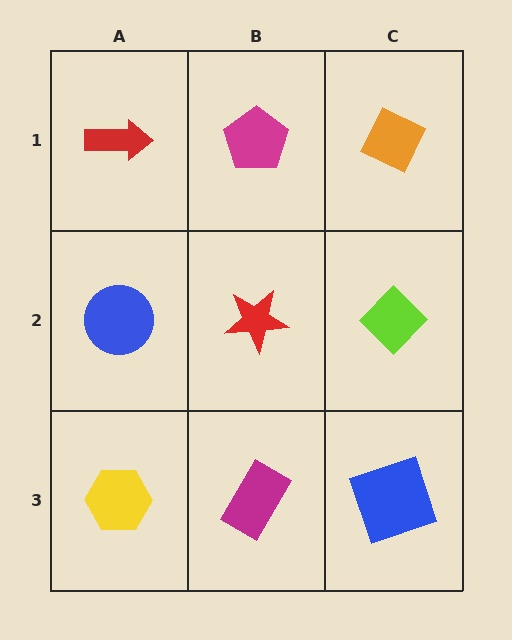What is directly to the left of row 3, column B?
A yellow hexagon.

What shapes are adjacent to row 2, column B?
A magenta pentagon (row 1, column B), a magenta rectangle (row 3, column B), a blue circle (row 2, column A), a lime diamond (row 2, column C).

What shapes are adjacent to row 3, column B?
A red star (row 2, column B), a yellow hexagon (row 3, column A), a blue square (row 3, column C).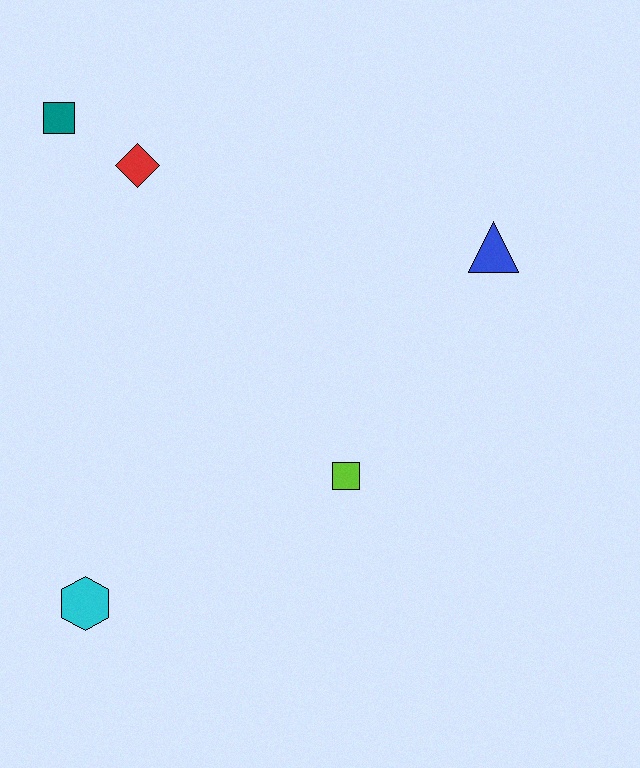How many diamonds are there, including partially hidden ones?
There is 1 diamond.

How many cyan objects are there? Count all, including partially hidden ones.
There is 1 cyan object.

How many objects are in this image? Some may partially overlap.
There are 5 objects.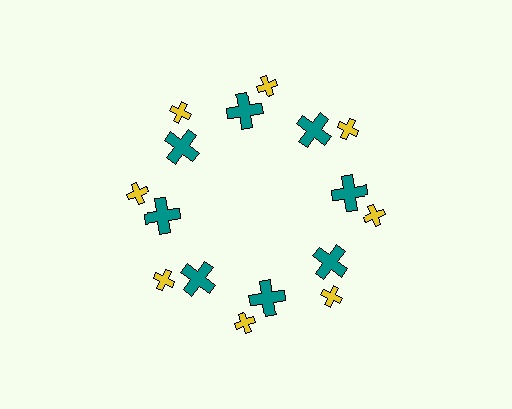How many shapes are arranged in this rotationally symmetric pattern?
There are 16 shapes, arranged in 8 groups of 2.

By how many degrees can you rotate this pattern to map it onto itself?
The pattern maps onto itself every 45 degrees of rotation.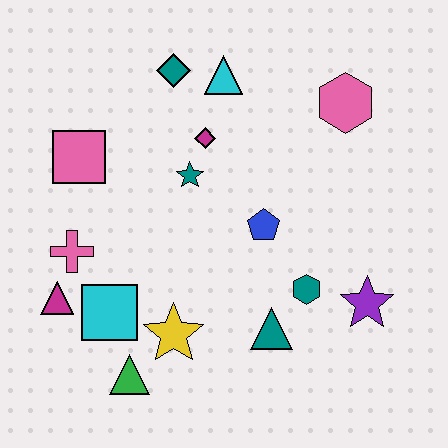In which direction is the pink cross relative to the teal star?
The pink cross is to the left of the teal star.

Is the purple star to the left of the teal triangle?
No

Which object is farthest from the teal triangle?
The teal diamond is farthest from the teal triangle.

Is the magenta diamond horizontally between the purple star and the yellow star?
Yes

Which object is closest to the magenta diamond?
The teal star is closest to the magenta diamond.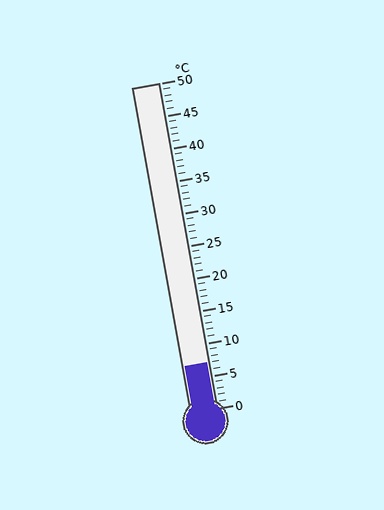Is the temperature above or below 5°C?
The temperature is above 5°C.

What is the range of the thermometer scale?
The thermometer scale ranges from 0°C to 50°C.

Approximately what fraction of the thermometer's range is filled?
The thermometer is filled to approximately 15% of its range.